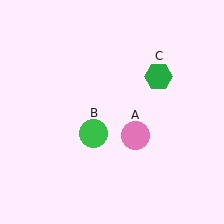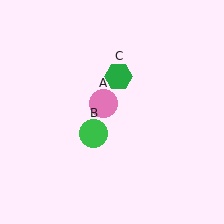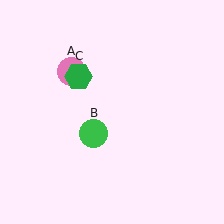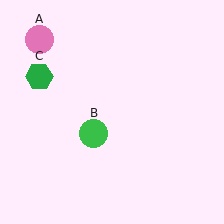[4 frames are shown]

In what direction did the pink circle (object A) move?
The pink circle (object A) moved up and to the left.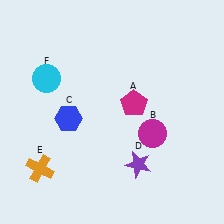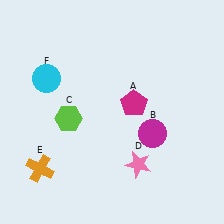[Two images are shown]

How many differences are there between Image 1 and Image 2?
There are 2 differences between the two images.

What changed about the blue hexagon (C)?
In Image 1, C is blue. In Image 2, it changed to lime.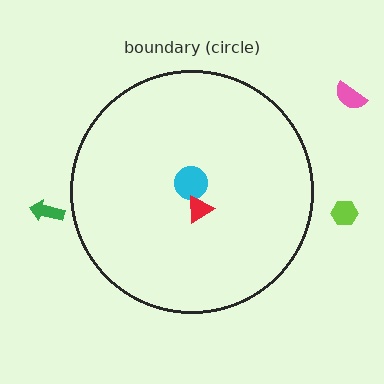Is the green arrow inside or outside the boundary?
Outside.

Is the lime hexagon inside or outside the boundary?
Outside.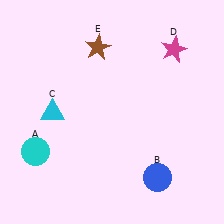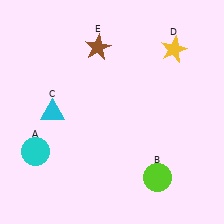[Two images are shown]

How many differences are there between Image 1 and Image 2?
There are 2 differences between the two images.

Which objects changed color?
B changed from blue to lime. D changed from magenta to yellow.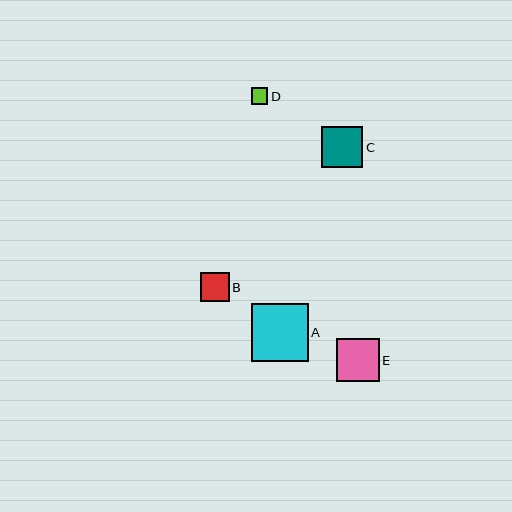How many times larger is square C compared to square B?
Square C is approximately 1.4 times the size of square B.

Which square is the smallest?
Square D is the smallest with a size of approximately 16 pixels.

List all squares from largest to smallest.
From largest to smallest: A, E, C, B, D.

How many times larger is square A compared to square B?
Square A is approximately 2.0 times the size of square B.